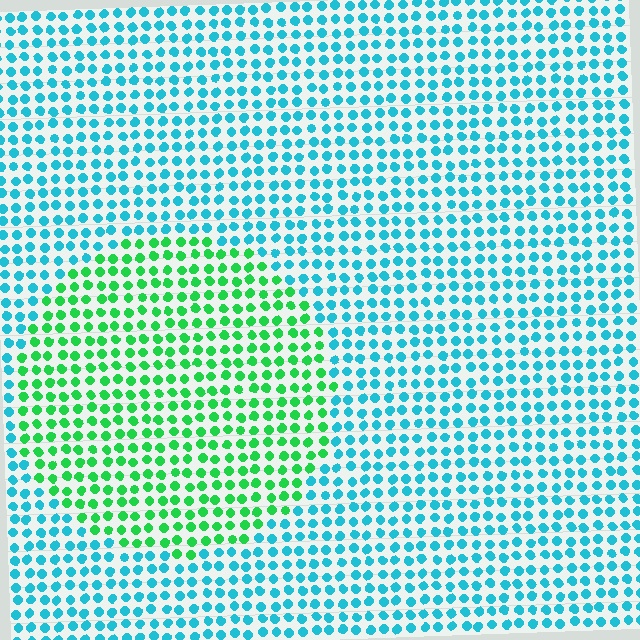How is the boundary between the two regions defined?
The boundary is defined purely by a slight shift in hue (about 54 degrees). Spacing, size, and orientation are identical on both sides.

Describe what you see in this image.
The image is filled with small cyan elements in a uniform arrangement. A circle-shaped region is visible where the elements are tinted to a slightly different hue, forming a subtle color boundary.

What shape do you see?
I see a circle.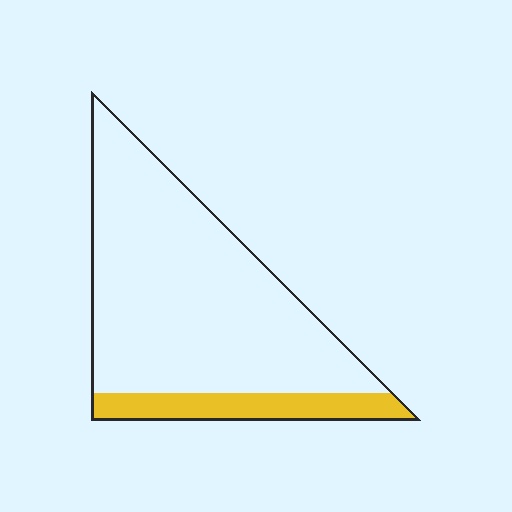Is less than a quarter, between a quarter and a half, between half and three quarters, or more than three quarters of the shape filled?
Less than a quarter.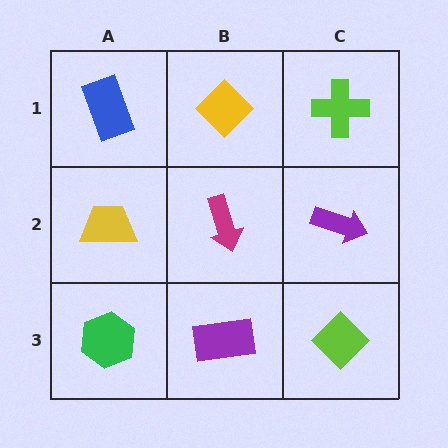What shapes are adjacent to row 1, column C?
A purple arrow (row 2, column C), a yellow diamond (row 1, column B).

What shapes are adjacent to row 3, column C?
A purple arrow (row 2, column C), a purple rectangle (row 3, column B).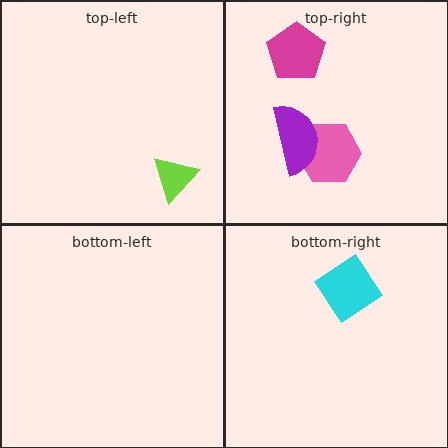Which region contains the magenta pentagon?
The top-right region.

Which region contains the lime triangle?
The top-left region.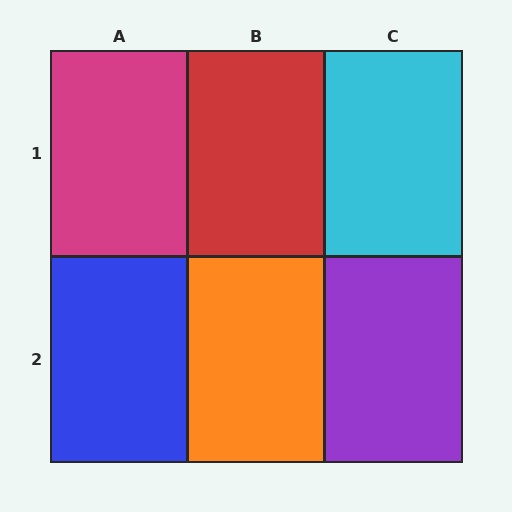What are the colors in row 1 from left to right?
Magenta, red, cyan.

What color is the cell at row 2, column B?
Orange.